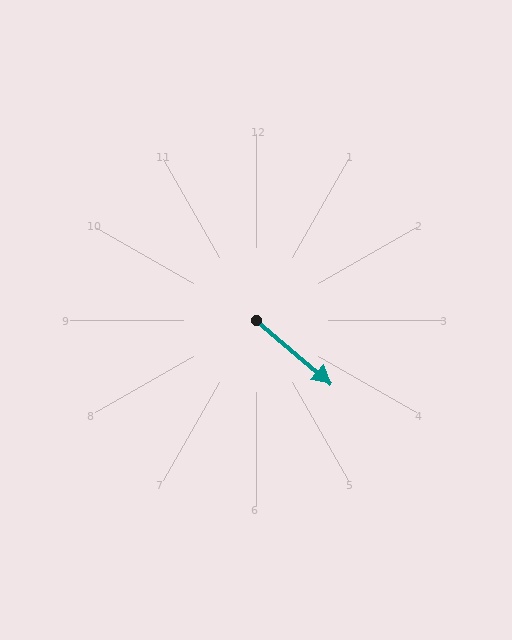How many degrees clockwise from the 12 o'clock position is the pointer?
Approximately 131 degrees.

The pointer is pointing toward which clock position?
Roughly 4 o'clock.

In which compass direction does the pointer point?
Southeast.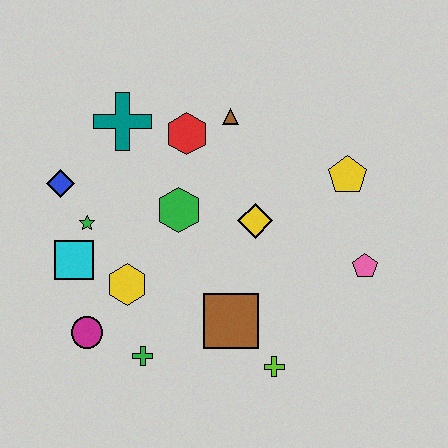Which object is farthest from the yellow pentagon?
The magenta circle is farthest from the yellow pentagon.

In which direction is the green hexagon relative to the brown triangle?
The green hexagon is below the brown triangle.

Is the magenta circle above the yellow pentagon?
No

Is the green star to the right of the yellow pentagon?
No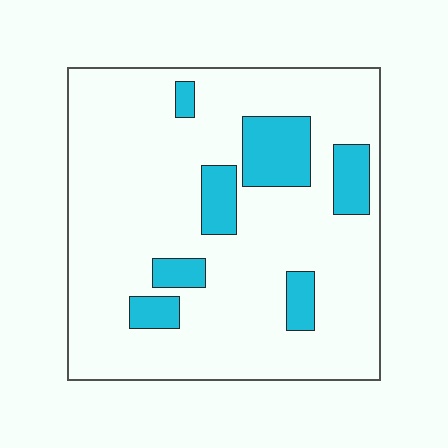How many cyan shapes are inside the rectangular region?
7.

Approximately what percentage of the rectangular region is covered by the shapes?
Approximately 15%.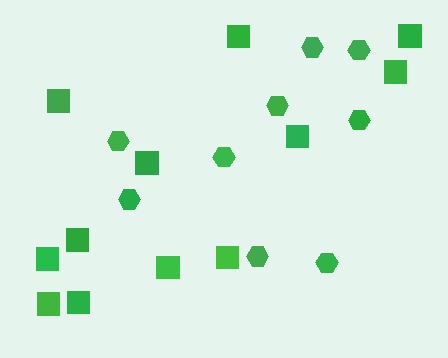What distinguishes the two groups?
There are 2 groups: one group of hexagons (9) and one group of squares (12).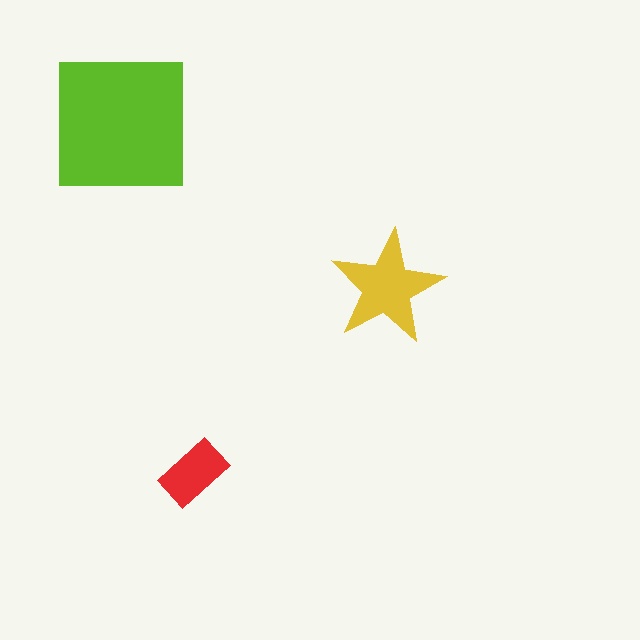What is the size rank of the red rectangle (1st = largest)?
3rd.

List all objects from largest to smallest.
The lime square, the yellow star, the red rectangle.